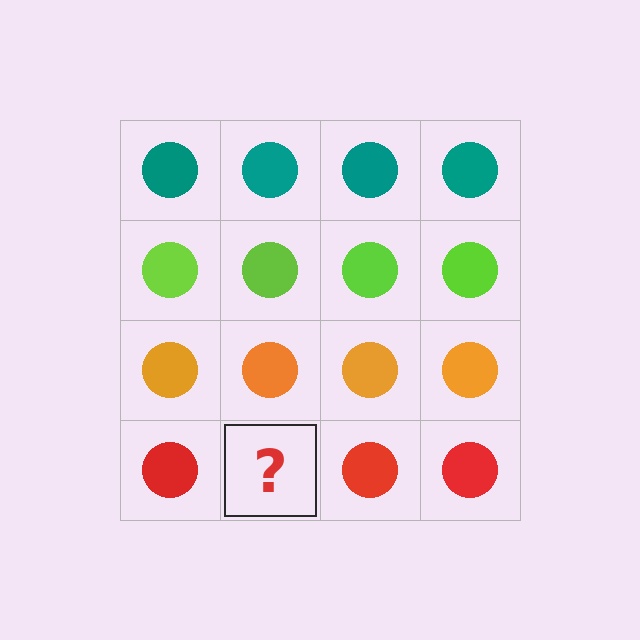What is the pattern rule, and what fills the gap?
The rule is that each row has a consistent color. The gap should be filled with a red circle.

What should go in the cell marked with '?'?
The missing cell should contain a red circle.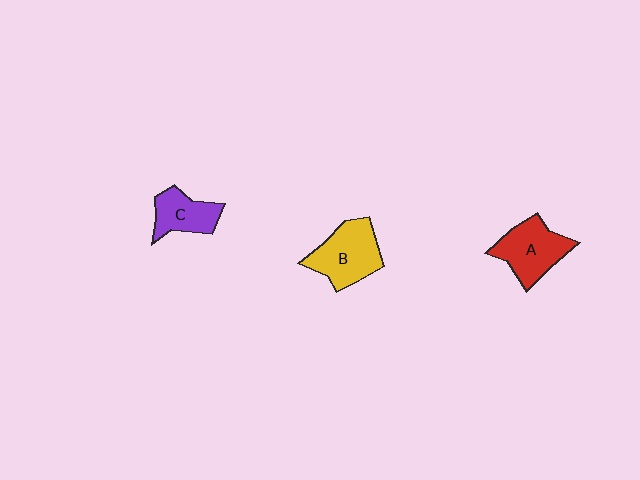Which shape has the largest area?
Shape B (yellow).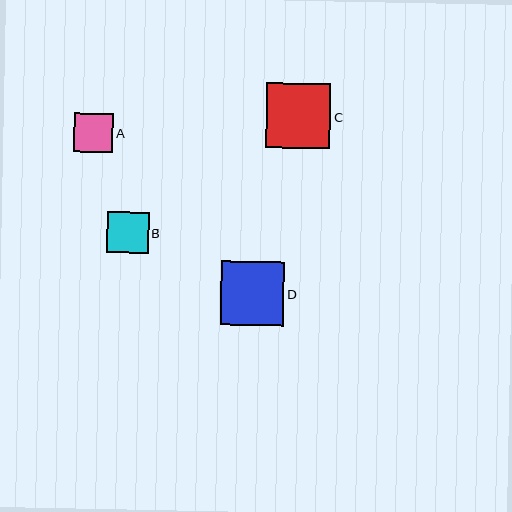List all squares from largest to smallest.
From largest to smallest: C, D, B, A.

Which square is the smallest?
Square A is the smallest with a size of approximately 39 pixels.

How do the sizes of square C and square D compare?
Square C and square D are approximately the same size.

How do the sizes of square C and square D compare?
Square C and square D are approximately the same size.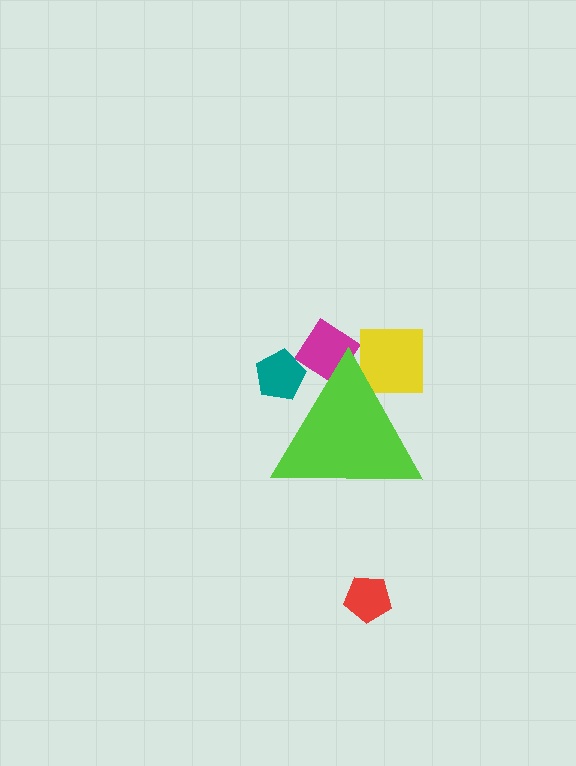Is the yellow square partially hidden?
Yes, the yellow square is partially hidden behind the lime triangle.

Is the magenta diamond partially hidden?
Yes, the magenta diamond is partially hidden behind the lime triangle.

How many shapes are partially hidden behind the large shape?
3 shapes are partially hidden.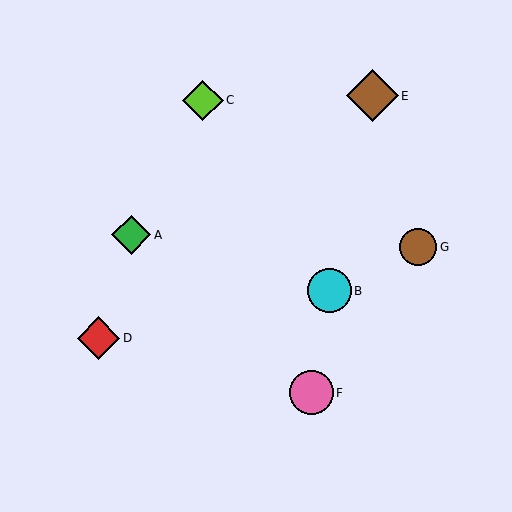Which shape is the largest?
The brown diamond (labeled E) is the largest.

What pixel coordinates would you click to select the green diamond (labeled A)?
Click at (131, 235) to select the green diamond A.